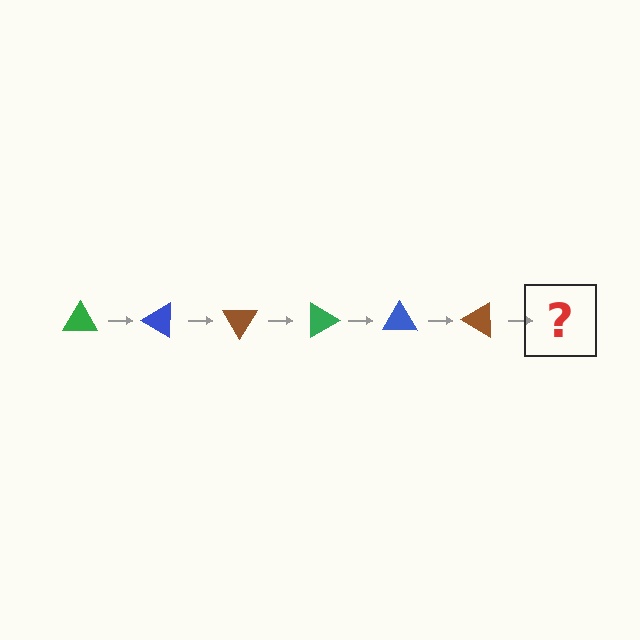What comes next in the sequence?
The next element should be a green triangle, rotated 180 degrees from the start.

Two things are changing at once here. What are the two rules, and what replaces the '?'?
The two rules are that it rotates 30 degrees each step and the color cycles through green, blue, and brown. The '?' should be a green triangle, rotated 180 degrees from the start.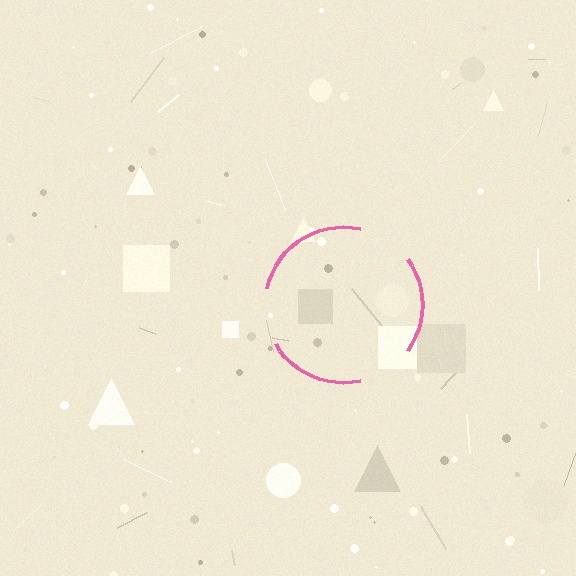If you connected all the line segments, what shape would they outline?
They would outline a circle.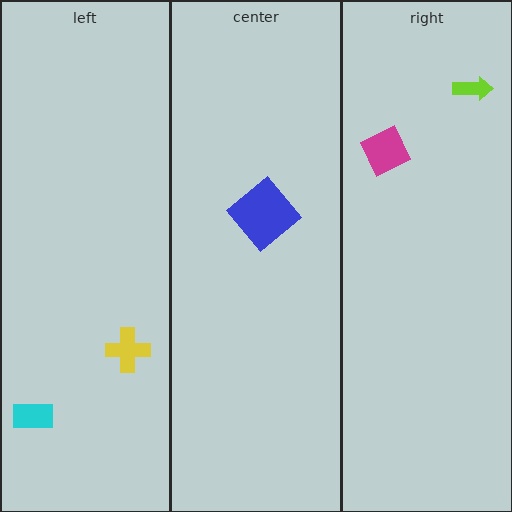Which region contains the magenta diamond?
The right region.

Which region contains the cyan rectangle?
The left region.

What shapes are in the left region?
The yellow cross, the cyan rectangle.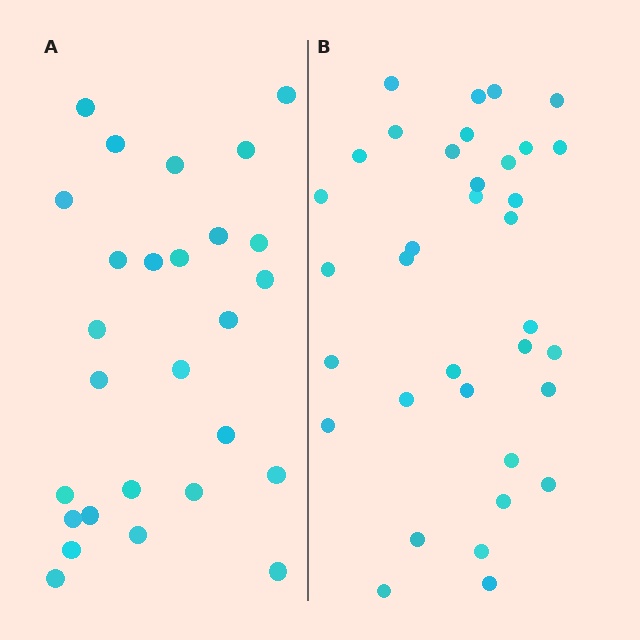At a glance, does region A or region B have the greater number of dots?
Region B (the right region) has more dots.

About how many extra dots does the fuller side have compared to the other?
Region B has roughly 8 or so more dots than region A.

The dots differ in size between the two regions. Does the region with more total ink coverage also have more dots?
No. Region A has more total ink coverage because its dots are larger, but region B actually contains more individual dots. Total area can be misleading — the number of items is what matters here.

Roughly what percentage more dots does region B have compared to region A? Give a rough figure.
About 30% more.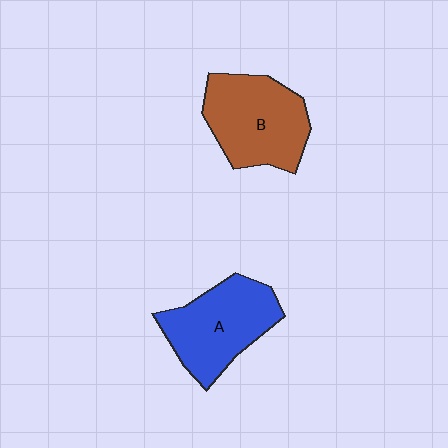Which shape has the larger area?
Shape B (brown).